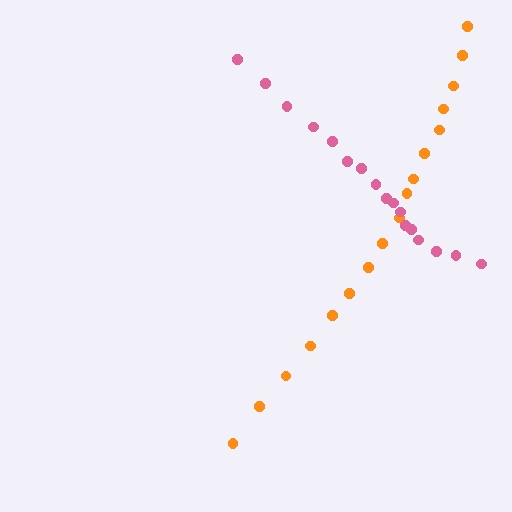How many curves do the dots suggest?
There are 2 distinct paths.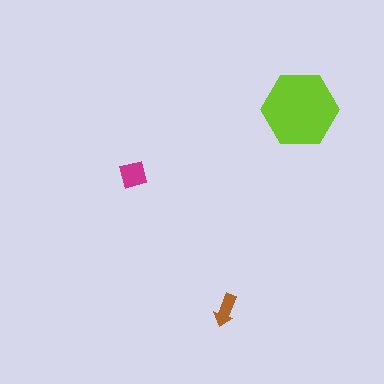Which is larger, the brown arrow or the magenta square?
The magenta square.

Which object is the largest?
The lime hexagon.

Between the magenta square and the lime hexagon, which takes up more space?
The lime hexagon.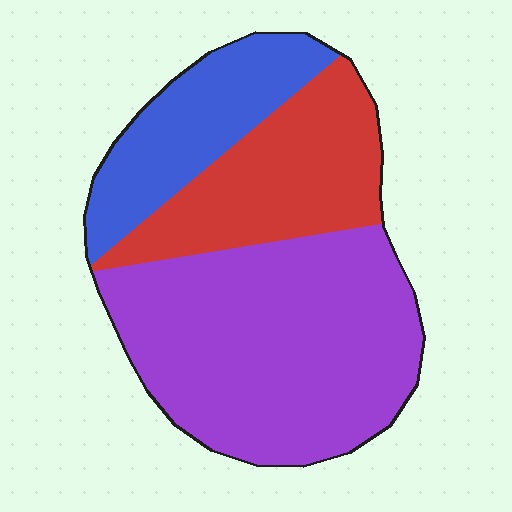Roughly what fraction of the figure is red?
Red takes up about one quarter (1/4) of the figure.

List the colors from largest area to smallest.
From largest to smallest: purple, red, blue.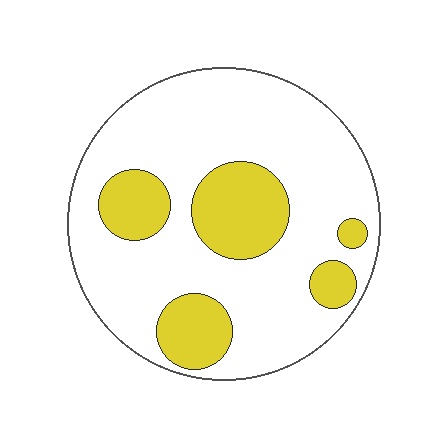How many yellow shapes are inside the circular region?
5.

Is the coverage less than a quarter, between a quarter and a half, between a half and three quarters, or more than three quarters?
Less than a quarter.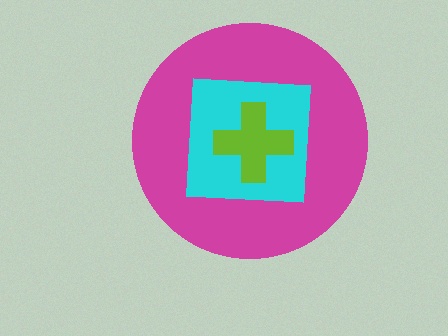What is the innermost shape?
The lime cross.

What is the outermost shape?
The magenta circle.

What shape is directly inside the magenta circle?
The cyan square.